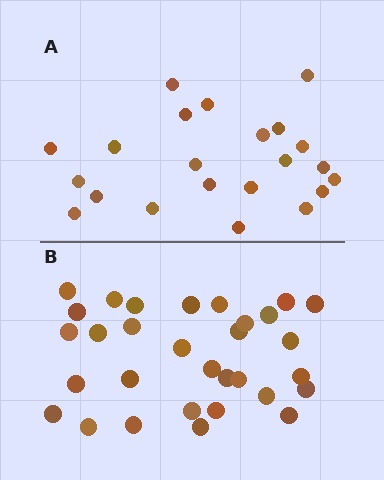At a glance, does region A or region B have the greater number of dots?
Region B (the bottom region) has more dots.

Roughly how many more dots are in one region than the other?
Region B has roughly 8 or so more dots than region A.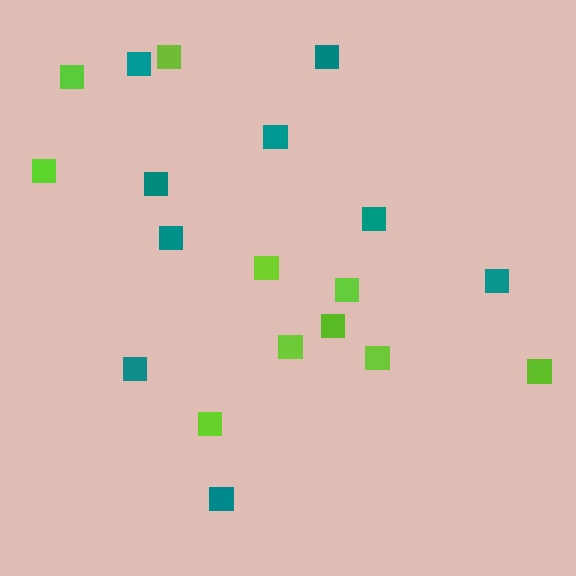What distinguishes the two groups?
There are 2 groups: one group of teal squares (9) and one group of lime squares (10).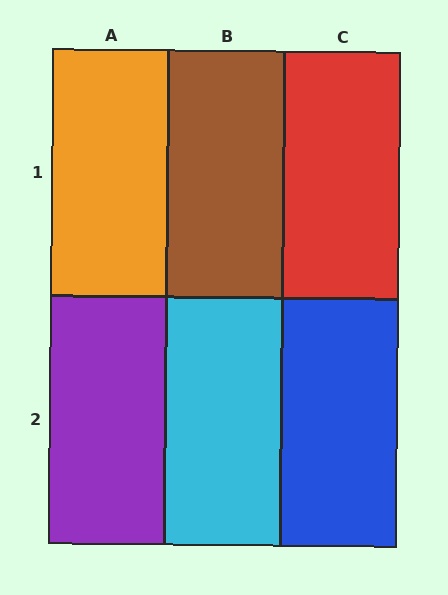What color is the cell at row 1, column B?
Brown.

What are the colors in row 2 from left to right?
Purple, cyan, blue.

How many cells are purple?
1 cell is purple.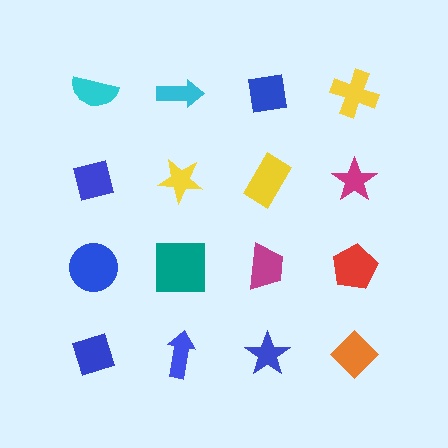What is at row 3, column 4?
A red pentagon.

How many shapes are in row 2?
4 shapes.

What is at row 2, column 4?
A magenta star.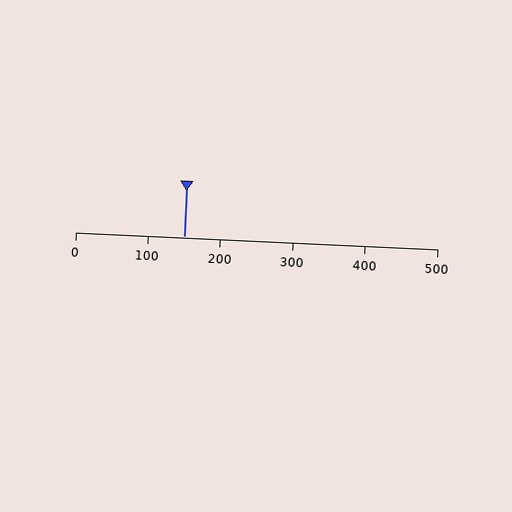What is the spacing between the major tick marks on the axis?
The major ticks are spaced 100 apart.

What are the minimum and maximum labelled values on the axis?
The axis runs from 0 to 500.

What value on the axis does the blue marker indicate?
The marker indicates approximately 150.